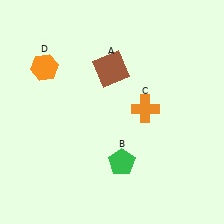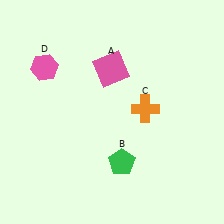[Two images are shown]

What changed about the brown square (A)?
In Image 1, A is brown. In Image 2, it changed to pink.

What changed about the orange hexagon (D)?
In Image 1, D is orange. In Image 2, it changed to pink.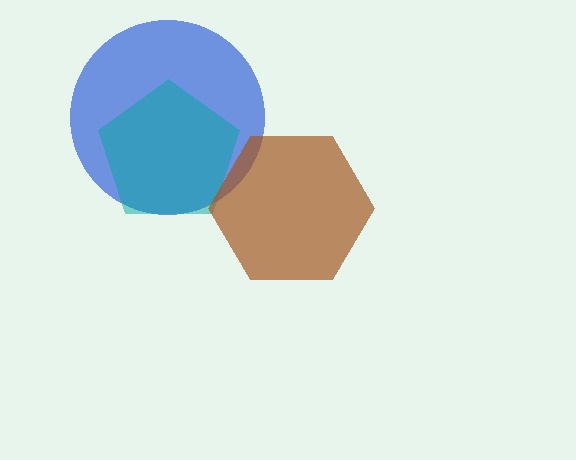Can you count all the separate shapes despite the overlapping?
Yes, there are 3 separate shapes.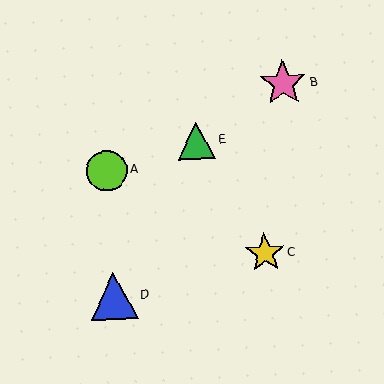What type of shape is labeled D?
Shape D is a blue triangle.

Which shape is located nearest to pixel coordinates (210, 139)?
The green triangle (labeled E) at (196, 141) is nearest to that location.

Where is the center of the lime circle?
The center of the lime circle is at (107, 171).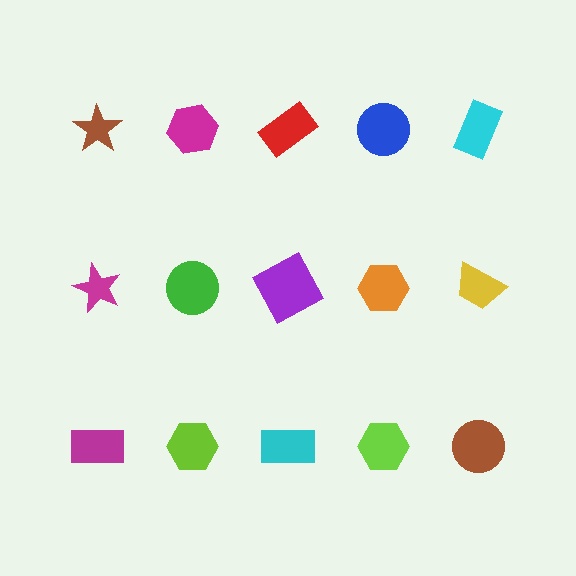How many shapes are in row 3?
5 shapes.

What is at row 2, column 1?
A magenta star.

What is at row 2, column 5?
A yellow trapezoid.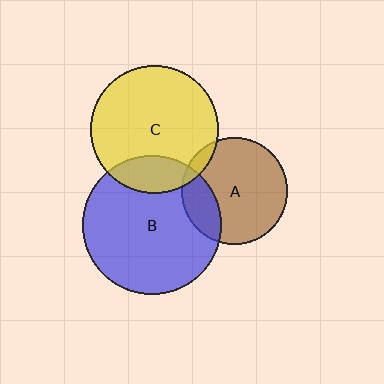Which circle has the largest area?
Circle B (blue).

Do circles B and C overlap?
Yes.